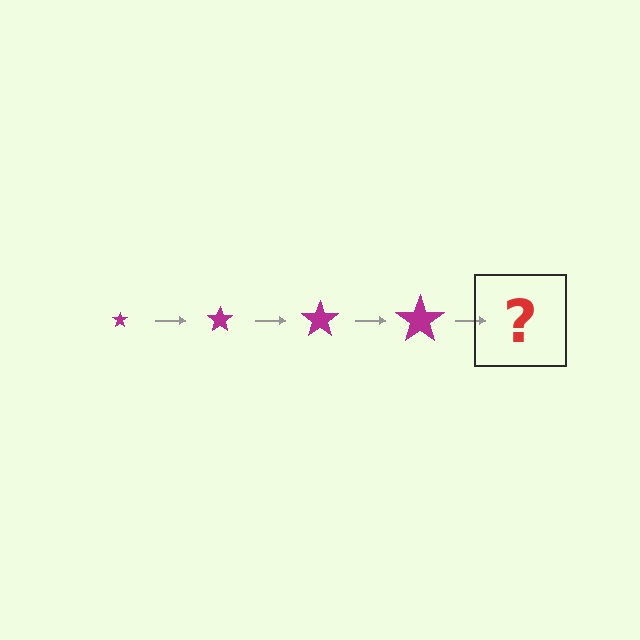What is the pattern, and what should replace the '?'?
The pattern is that the star gets progressively larger each step. The '?' should be a magenta star, larger than the previous one.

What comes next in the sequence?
The next element should be a magenta star, larger than the previous one.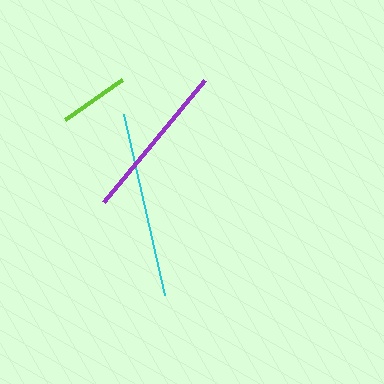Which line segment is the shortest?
The lime line is the shortest at approximately 69 pixels.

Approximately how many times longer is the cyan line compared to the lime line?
The cyan line is approximately 2.7 times the length of the lime line.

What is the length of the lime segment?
The lime segment is approximately 69 pixels long.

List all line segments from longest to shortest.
From longest to shortest: cyan, purple, lime.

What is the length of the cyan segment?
The cyan segment is approximately 186 pixels long.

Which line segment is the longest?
The cyan line is the longest at approximately 186 pixels.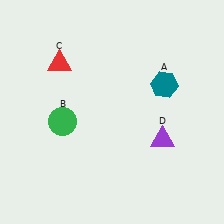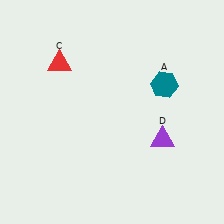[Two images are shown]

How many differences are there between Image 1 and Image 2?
There is 1 difference between the two images.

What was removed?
The green circle (B) was removed in Image 2.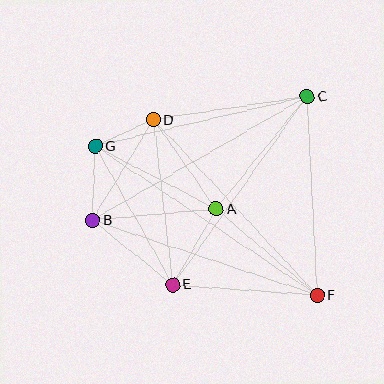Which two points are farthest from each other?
Points F and G are farthest from each other.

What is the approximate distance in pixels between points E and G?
The distance between E and G is approximately 159 pixels.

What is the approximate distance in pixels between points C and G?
The distance between C and G is approximately 218 pixels.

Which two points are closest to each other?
Points D and G are closest to each other.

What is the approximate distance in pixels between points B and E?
The distance between B and E is approximately 103 pixels.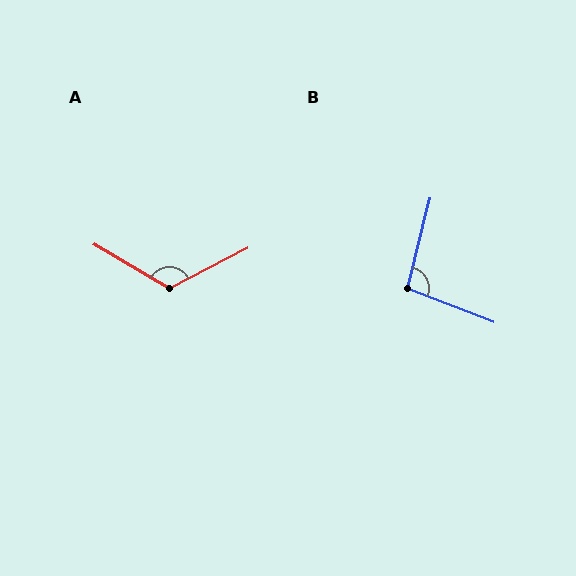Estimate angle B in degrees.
Approximately 98 degrees.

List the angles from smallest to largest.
B (98°), A (122°).